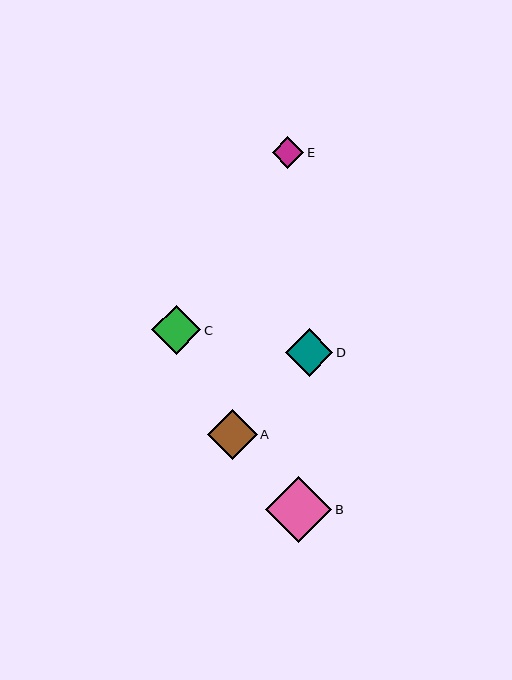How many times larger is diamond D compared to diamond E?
Diamond D is approximately 1.5 times the size of diamond E.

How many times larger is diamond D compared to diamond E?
Diamond D is approximately 1.5 times the size of diamond E.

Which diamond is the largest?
Diamond B is the largest with a size of approximately 66 pixels.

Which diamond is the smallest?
Diamond E is the smallest with a size of approximately 32 pixels.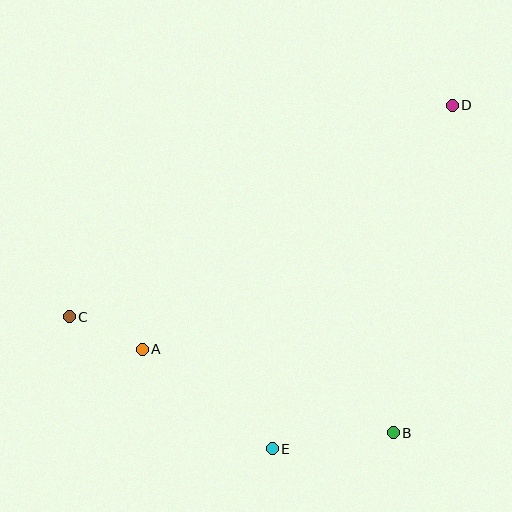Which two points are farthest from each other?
Points C and D are farthest from each other.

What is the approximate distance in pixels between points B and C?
The distance between B and C is approximately 344 pixels.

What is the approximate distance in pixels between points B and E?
The distance between B and E is approximately 122 pixels.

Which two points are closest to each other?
Points A and C are closest to each other.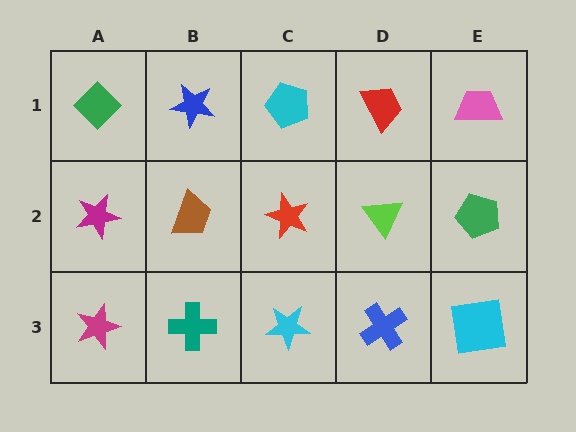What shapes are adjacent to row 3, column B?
A brown trapezoid (row 2, column B), a magenta star (row 3, column A), a cyan star (row 3, column C).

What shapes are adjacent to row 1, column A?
A magenta star (row 2, column A), a blue star (row 1, column B).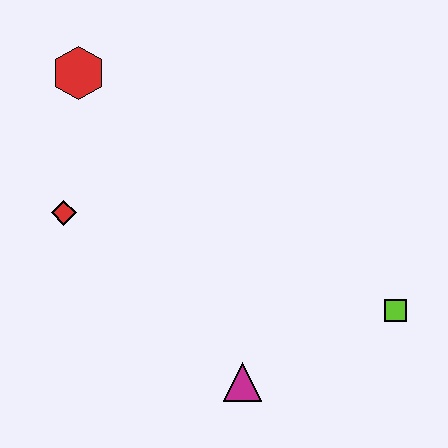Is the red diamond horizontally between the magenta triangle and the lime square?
No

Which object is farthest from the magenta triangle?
The red hexagon is farthest from the magenta triangle.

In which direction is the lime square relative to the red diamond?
The lime square is to the right of the red diamond.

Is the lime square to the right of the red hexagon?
Yes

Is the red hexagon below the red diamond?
No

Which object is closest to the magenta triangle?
The lime square is closest to the magenta triangle.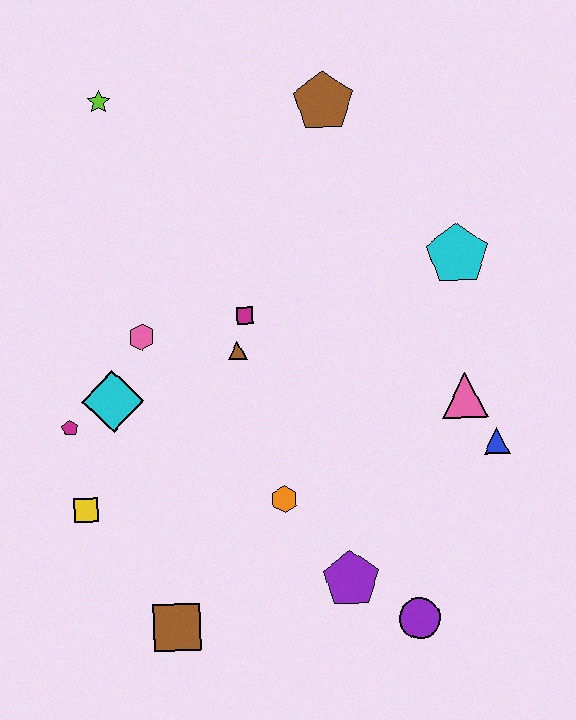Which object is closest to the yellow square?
The magenta pentagon is closest to the yellow square.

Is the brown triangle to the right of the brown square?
Yes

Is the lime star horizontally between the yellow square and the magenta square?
Yes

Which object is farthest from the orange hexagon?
The lime star is farthest from the orange hexagon.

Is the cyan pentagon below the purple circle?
No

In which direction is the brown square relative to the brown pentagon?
The brown square is below the brown pentagon.